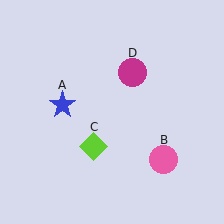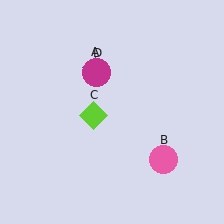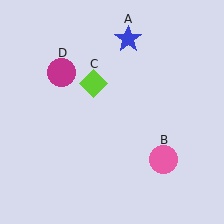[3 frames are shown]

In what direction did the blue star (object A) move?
The blue star (object A) moved up and to the right.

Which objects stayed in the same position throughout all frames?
Pink circle (object B) remained stationary.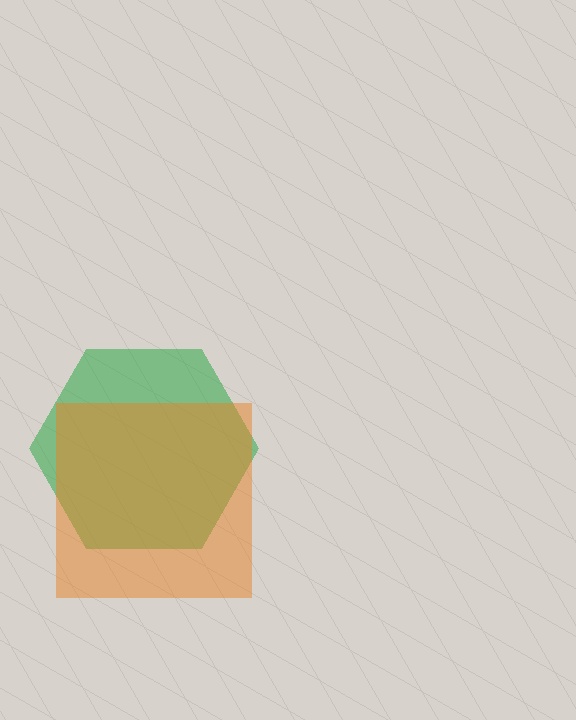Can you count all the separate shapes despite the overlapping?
Yes, there are 2 separate shapes.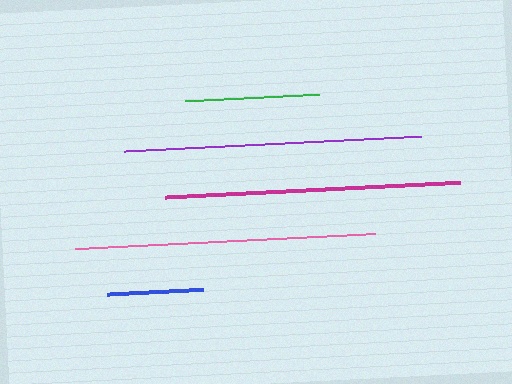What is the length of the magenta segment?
The magenta segment is approximately 295 pixels long.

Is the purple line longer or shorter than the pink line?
The pink line is longer than the purple line.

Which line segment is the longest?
The pink line is the longest at approximately 301 pixels.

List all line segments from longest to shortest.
From longest to shortest: pink, purple, magenta, green, blue.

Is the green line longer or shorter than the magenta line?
The magenta line is longer than the green line.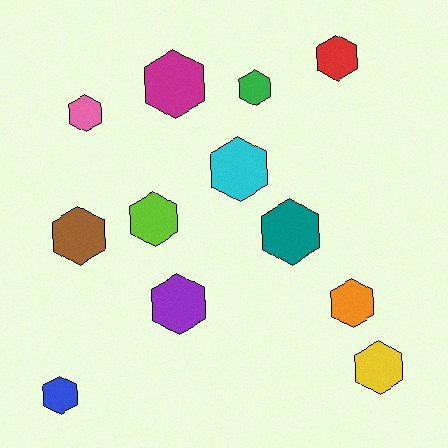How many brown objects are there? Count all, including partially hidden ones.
There is 1 brown object.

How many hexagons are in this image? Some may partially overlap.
There are 12 hexagons.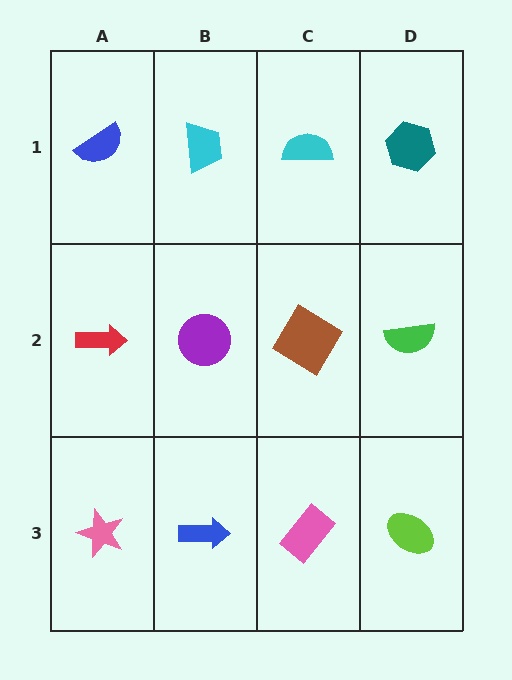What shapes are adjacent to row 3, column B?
A purple circle (row 2, column B), a pink star (row 3, column A), a pink rectangle (row 3, column C).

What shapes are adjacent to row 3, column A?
A red arrow (row 2, column A), a blue arrow (row 3, column B).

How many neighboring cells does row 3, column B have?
3.